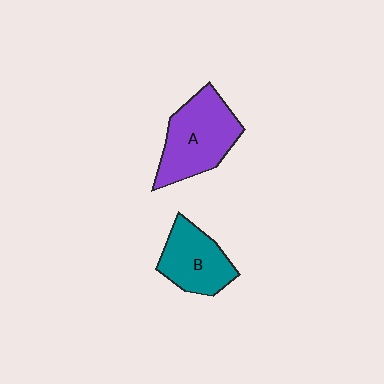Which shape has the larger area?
Shape A (purple).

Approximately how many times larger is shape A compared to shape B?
Approximately 1.3 times.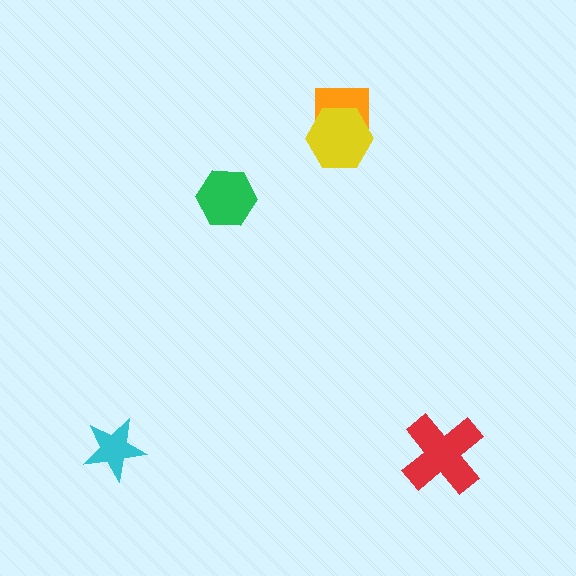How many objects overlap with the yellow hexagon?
1 object overlaps with the yellow hexagon.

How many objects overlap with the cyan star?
0 objects overlap with the cyan star.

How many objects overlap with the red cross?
0 objects overlap with the red cross.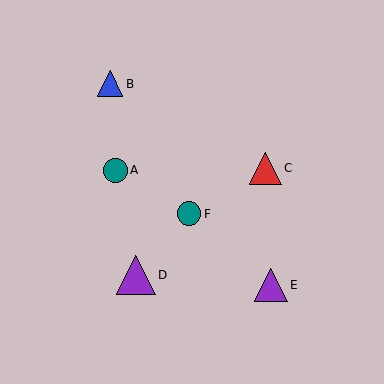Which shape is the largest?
The purple triangle (labeled D) is the largest.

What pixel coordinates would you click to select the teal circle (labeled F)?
Click at (189, 214) to select the teal circle F.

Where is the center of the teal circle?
The center of the teal circle is at (189, 214).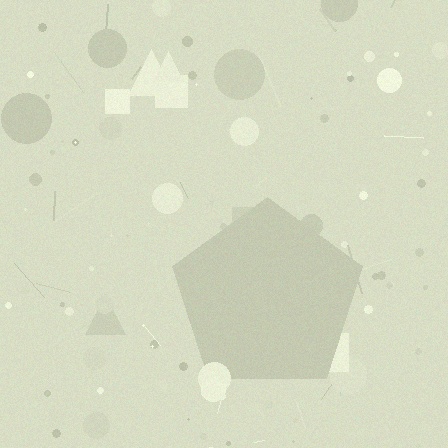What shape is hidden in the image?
A pentagon is hidden in the image.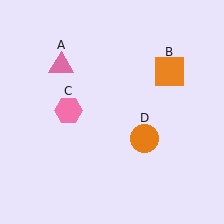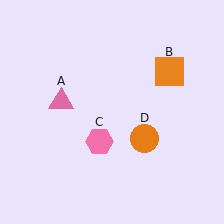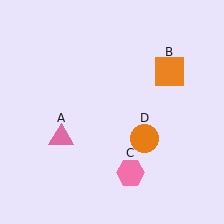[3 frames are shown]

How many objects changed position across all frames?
2 objects changed position: pink triangle (object A), pink hexagon (object C).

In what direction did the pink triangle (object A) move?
The pink triangle (object A) moved down.